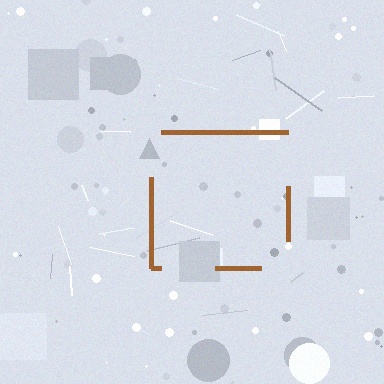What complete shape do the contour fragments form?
The contour fragments form a square.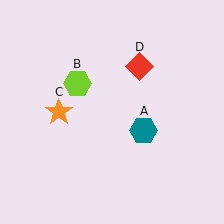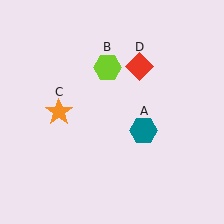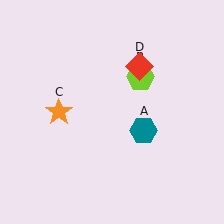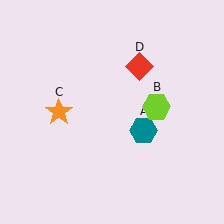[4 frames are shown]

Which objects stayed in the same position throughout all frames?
Teal hexagon (object A) and orange star (object C) and red diamond (object D) remained stationary.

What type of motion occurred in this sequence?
The lime hexagon (object B) rotated clockwise around the center of the scene.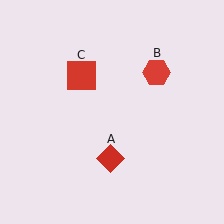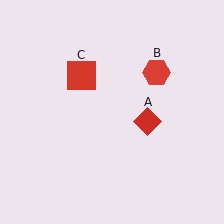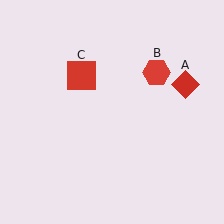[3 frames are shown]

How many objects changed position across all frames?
1 object changed position: red diamond (object A).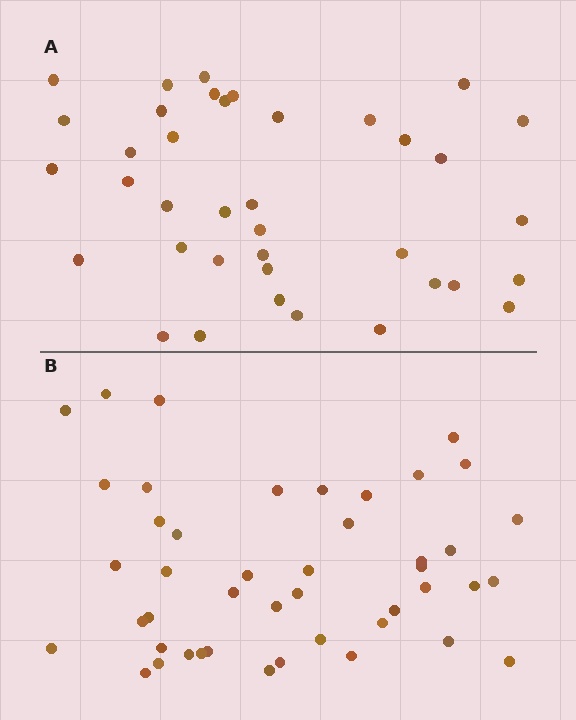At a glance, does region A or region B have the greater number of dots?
Region B (the bottom region) has more dots.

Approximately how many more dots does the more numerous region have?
Region B has roughly 8 or so more dots than region A.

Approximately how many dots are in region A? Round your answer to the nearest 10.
About 40 dots. (The exact count is 38, which rounds to 40.)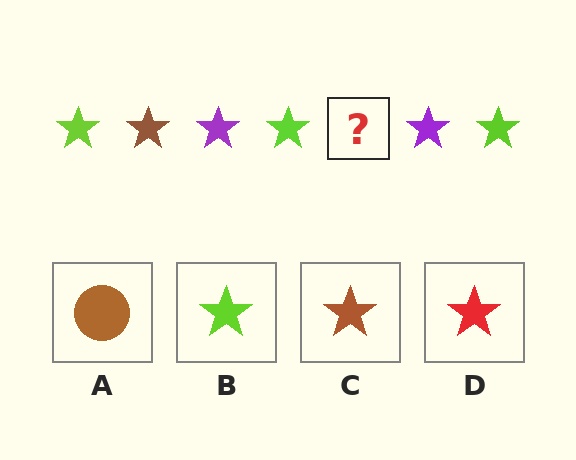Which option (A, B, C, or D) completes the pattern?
C.